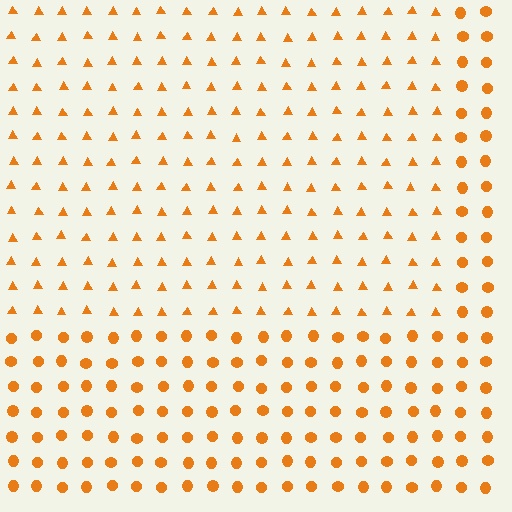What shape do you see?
I see a rectangle.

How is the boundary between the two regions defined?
The boundary is defined by a change in element shape: triangles inside vs. circles outside. All elements share the same color and spacing.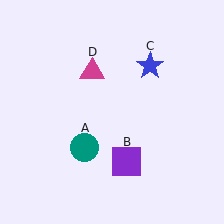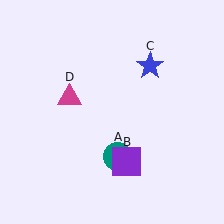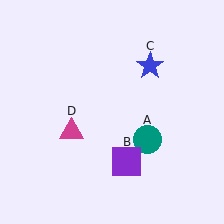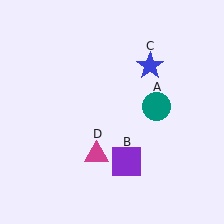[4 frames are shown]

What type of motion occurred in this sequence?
The teal circle (object A), magenta triangle (object D) rotated counterclockwise around the center of the scene.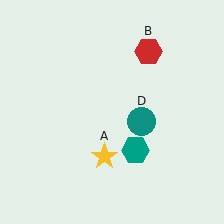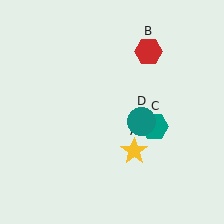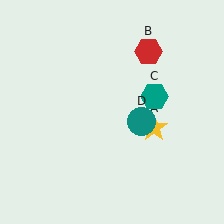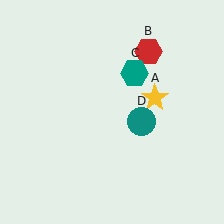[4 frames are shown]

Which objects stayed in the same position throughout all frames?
Red hexagon (object B) and teal circle (object D) remained stationary.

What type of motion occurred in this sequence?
The yellow star (object A), teal hexagon (object C) rotated counterclockwise around the center of the scene.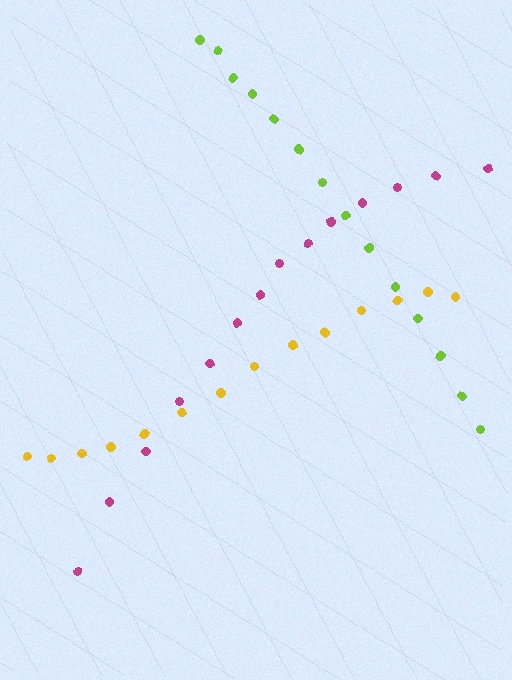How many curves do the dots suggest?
There are 3 distinct paths.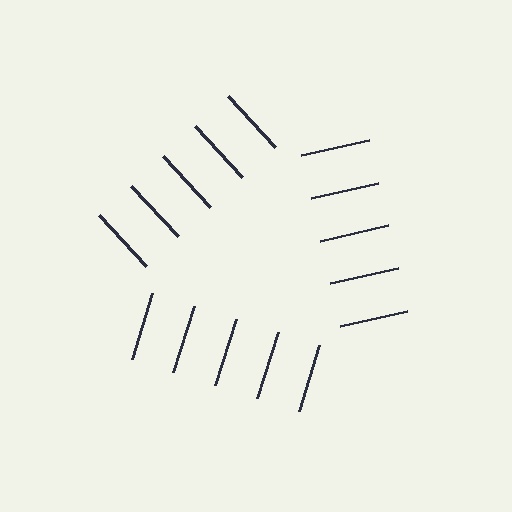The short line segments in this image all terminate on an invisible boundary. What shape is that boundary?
An illusory triangle — the line segments terminate on its edges but no continuous stroke is drawn.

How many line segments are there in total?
15 — 5 along each of the 3 edges.